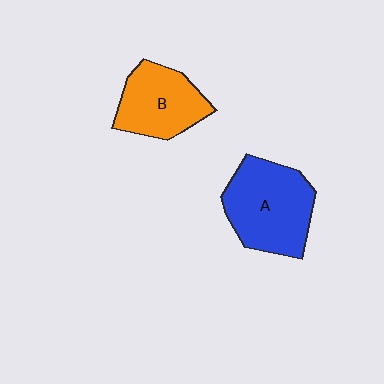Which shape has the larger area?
Shape A (blue).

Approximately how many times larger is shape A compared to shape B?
Approximately 1.3 times.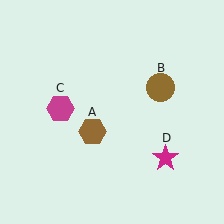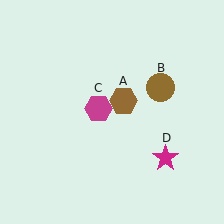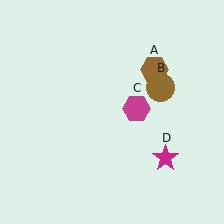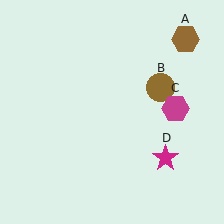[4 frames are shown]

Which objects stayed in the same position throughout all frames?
Brown circle (object B) and magenta star (object D) remained stationary.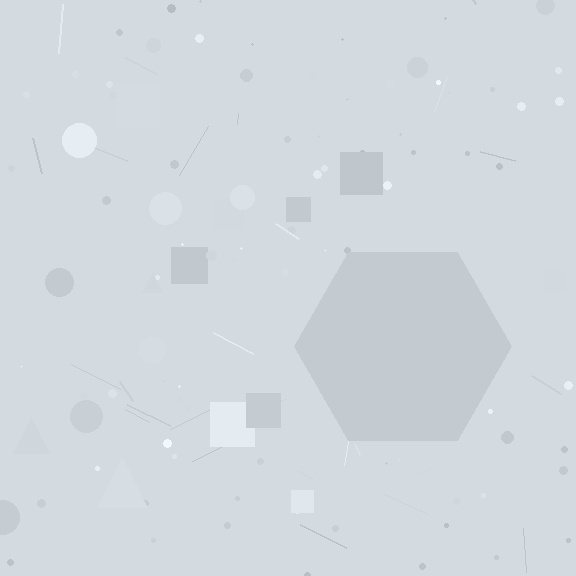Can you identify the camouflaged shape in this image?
The camouflaged shape is a hexagon.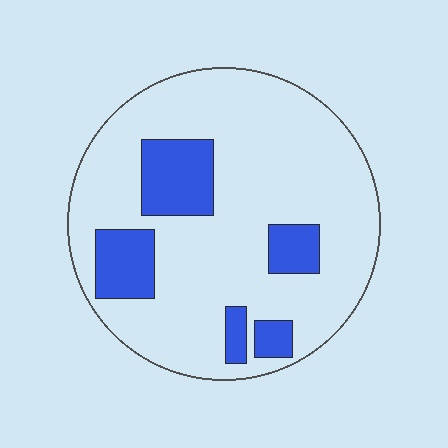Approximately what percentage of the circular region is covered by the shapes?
Approximately 20%.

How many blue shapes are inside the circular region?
5.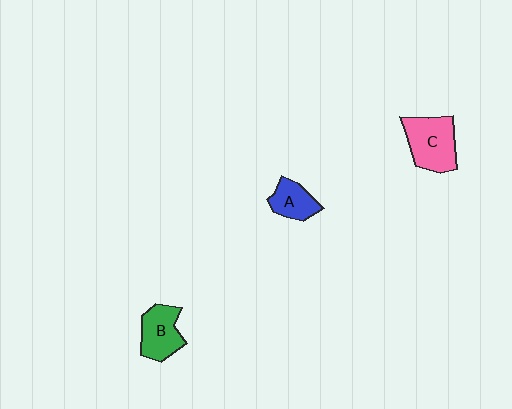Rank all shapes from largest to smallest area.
From largest to smallest: C (pink), B (green), A (blue).